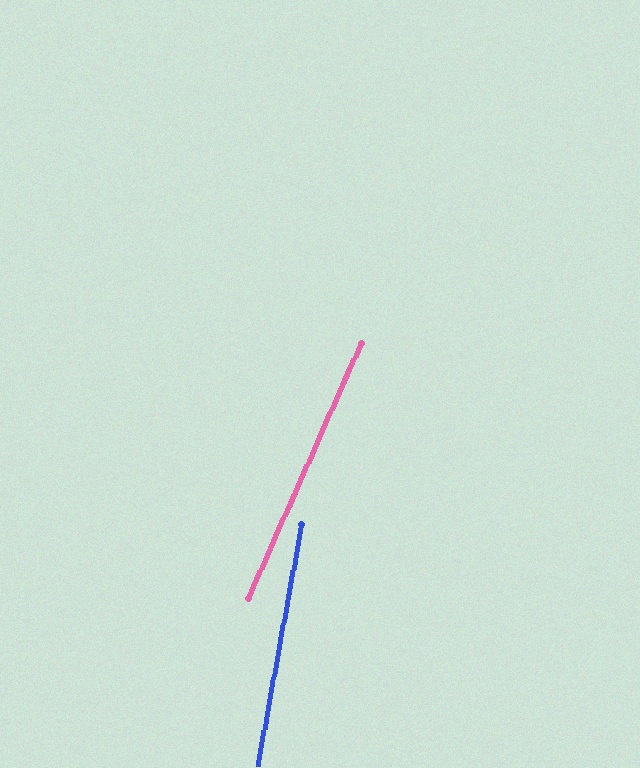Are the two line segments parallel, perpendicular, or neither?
Neither parallel nor perpendicular — they differ by about 14°.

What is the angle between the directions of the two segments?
Approximately 14 degrees.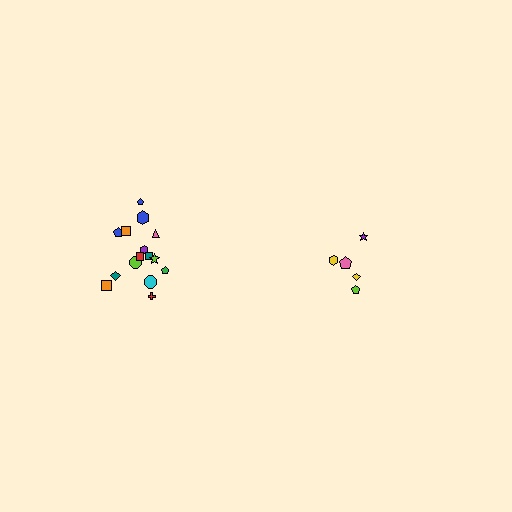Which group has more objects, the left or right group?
The left group.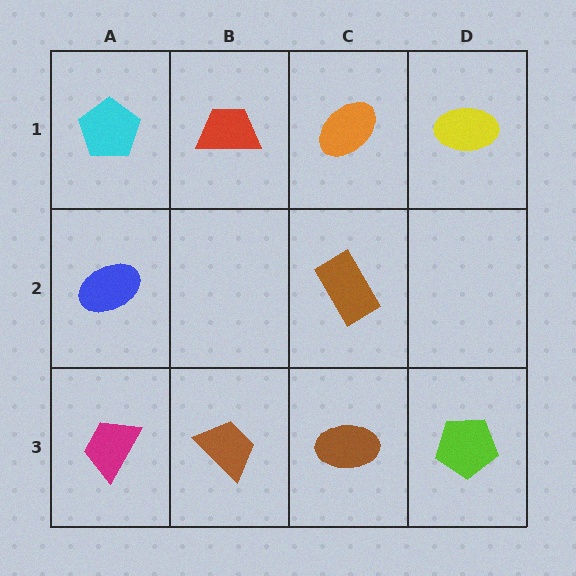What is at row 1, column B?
A red trapezoid.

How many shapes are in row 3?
4 shapes.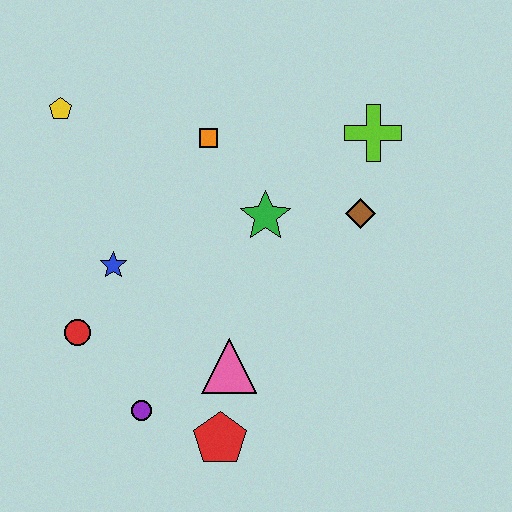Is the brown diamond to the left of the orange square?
No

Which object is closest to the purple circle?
The red pentagon is closest to the purple circle.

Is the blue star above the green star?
No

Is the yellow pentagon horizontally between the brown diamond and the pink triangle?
No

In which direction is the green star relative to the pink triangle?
The green star is above the pink triangle.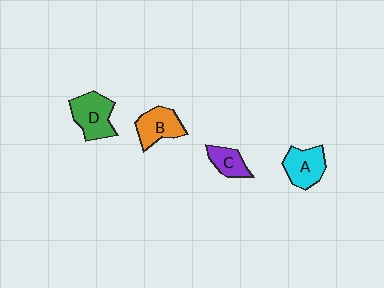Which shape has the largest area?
Shape D (green).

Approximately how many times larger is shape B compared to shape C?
Approximately 1.5 times.